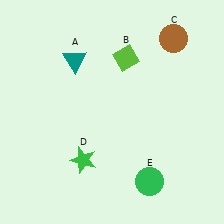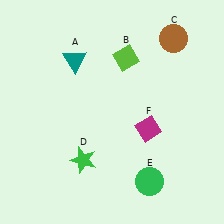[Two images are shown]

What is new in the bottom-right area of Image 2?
A magenta diamond (F) was added in the bottom-right area of Image 2.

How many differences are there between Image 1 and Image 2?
There is 1 difference between the two images.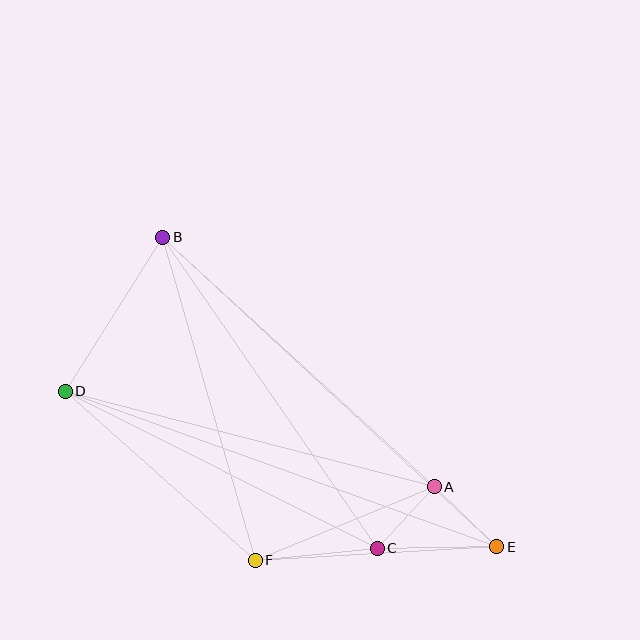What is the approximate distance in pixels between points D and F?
The distance between D and F is approximately 255 pixels.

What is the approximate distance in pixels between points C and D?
The distance between C and D is approximately 349 pixels.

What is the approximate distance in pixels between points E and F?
The distance between E and F is approximately 242 pixels.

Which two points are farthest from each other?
Points D and E are farthest from each other.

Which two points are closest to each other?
Points A and C are closest to each other.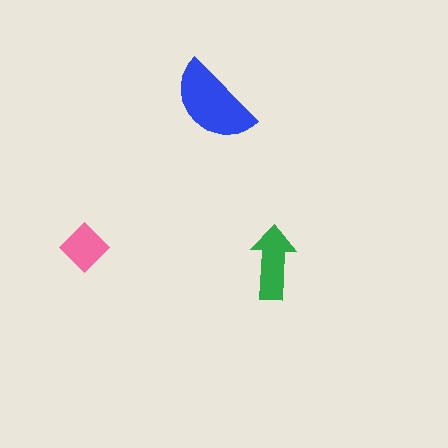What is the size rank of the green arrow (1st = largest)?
2nd.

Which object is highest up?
The blue semicircle is topmost.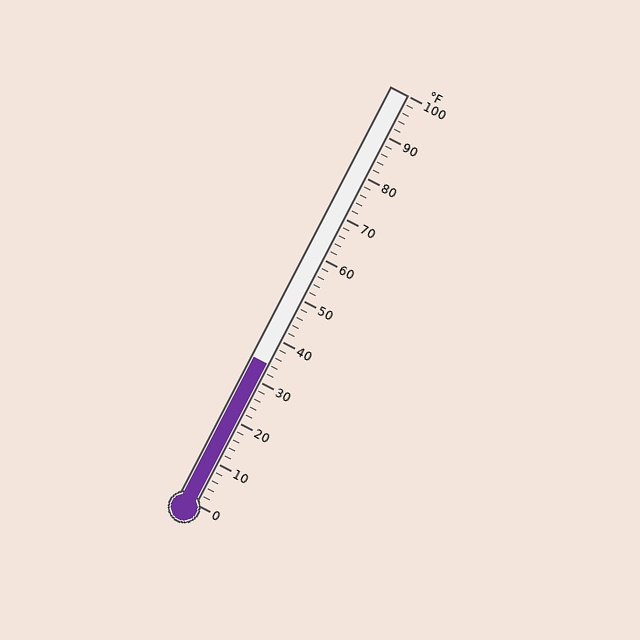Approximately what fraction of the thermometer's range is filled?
The thermometer is filled to approximately 35% of its range.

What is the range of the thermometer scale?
The thermometer scale ranges from 0°F to 100°F.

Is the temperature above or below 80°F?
The temperature is below 80°F.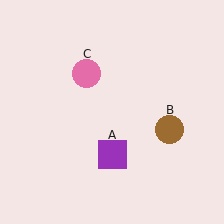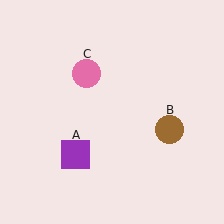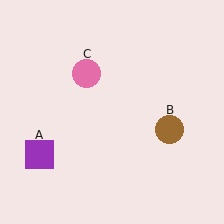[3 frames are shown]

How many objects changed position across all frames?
1 object changed position: purple square (object A).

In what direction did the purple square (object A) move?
The purple square (object A) moved left.